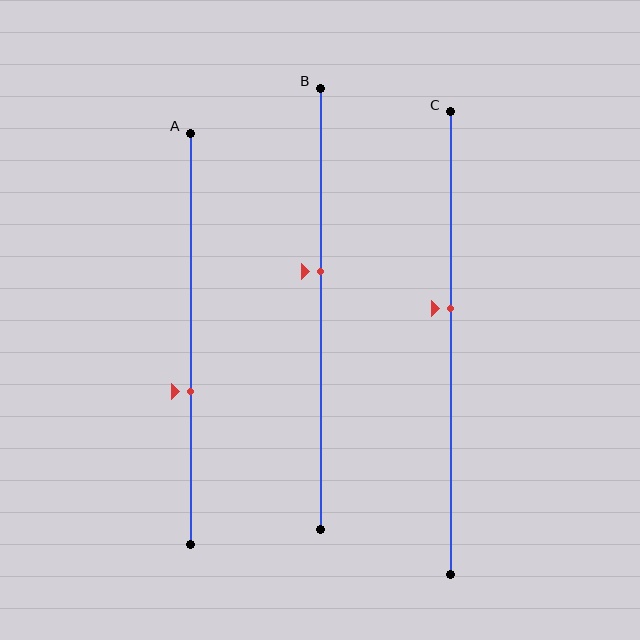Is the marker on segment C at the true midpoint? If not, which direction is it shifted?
No, the marker on segment C is shifted upward by about 7% of the segment length.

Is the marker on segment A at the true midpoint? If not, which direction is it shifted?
No, the marker on segment A is shifted downward by about 13% of the segment length.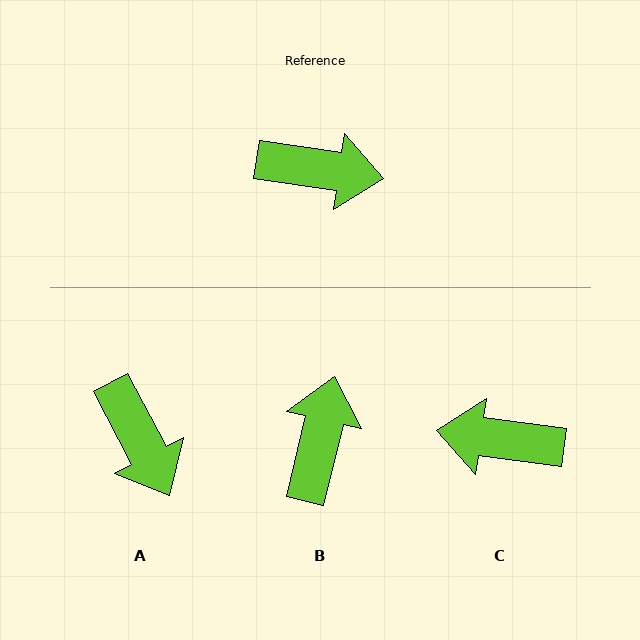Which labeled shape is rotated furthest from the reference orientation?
C, about 179 degrees away.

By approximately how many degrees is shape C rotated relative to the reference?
Approximately 179 degrees clockwise.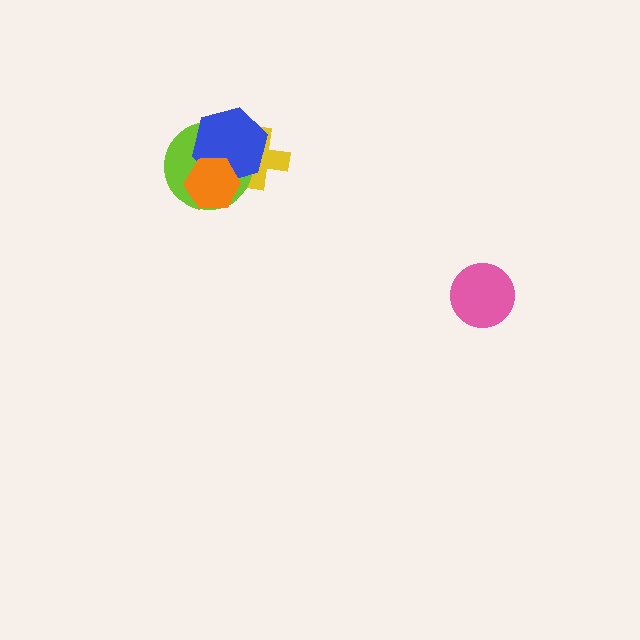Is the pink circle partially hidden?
No, no other shape covers it.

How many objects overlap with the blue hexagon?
3 objects overlap with the blue hexagon.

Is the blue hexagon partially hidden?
Yes, it is partially covered by another shape.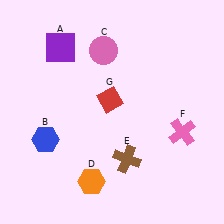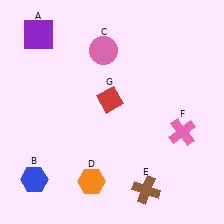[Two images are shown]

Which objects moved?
The objects that moved are: the purple square (A), the blue hexagon (B), the brown cross (E).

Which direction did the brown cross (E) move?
The brown cross (E) moved down.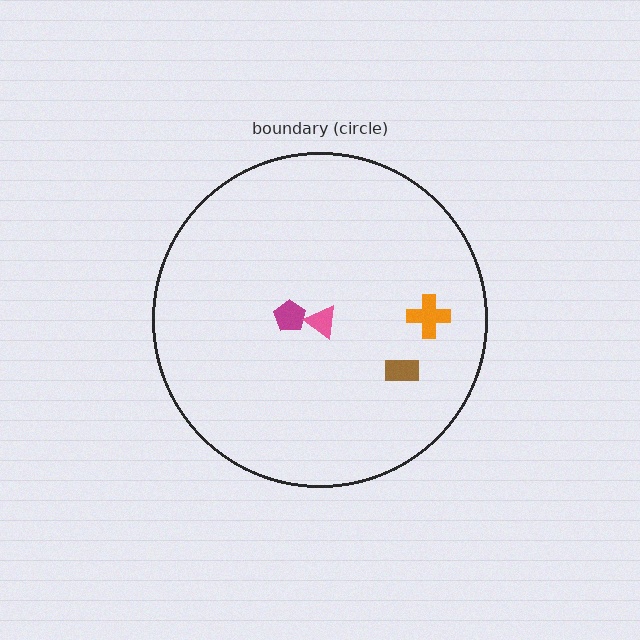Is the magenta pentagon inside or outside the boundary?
Inside.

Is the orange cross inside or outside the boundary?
Inside.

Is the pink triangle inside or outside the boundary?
Inside.